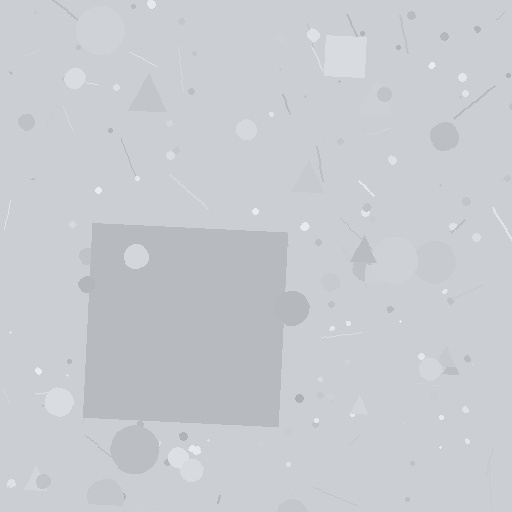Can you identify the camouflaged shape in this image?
The camouflaged shape is a square.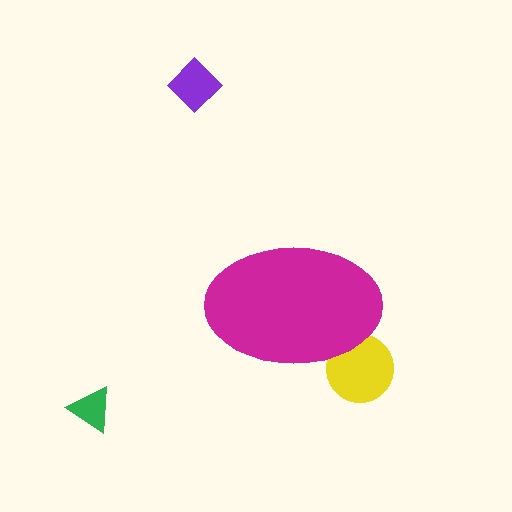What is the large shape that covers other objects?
A magenta ellipse.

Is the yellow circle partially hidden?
Yes, the yellow circle is partially hidden behind the magenta ellipse.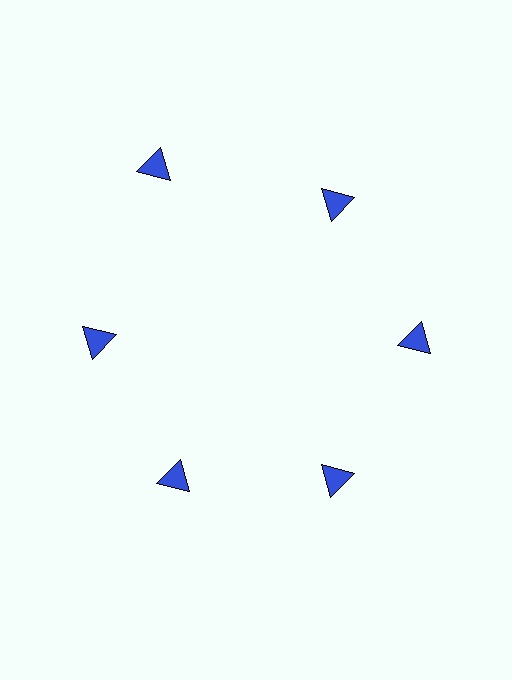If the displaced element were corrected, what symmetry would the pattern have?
It would have 6-fold rotational symmetry — the pattern would map onto itself every 60 degrees.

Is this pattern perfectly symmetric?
No. The 6 blue triangles are arranged in a ring, but one element near the 11 o'clock position is pushed outward from the center, breaking the 6-fold rotational symmetry.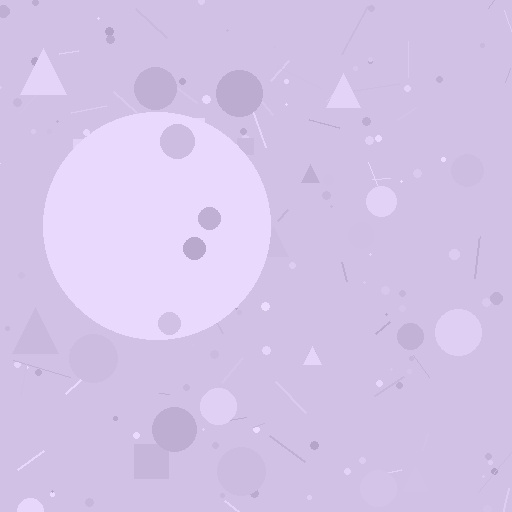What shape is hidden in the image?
A circle is hidden in the image.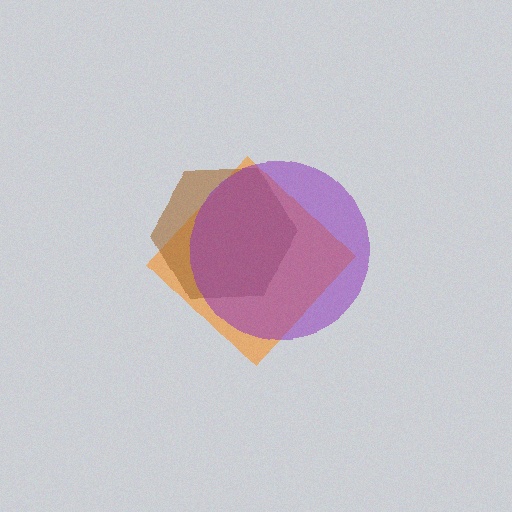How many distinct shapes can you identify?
There are 3 distinct shapes: an orange diamond, a brown hexagon, a purple circle.